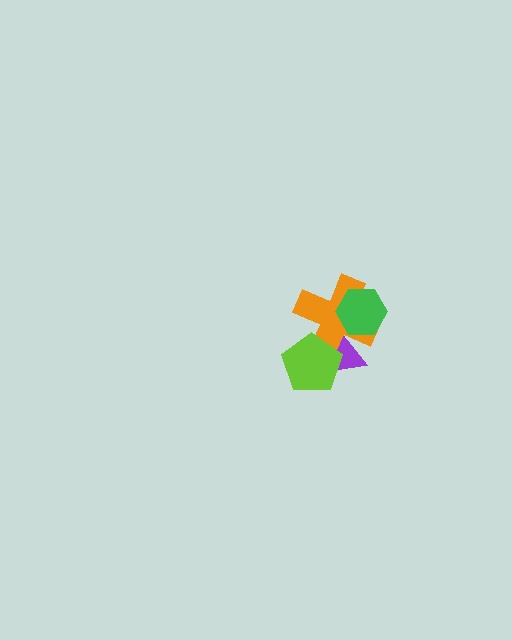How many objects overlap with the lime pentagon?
2 objects overlap with the lime pentagon.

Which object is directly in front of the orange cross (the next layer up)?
The green hexagon is directly in front of the orange cross.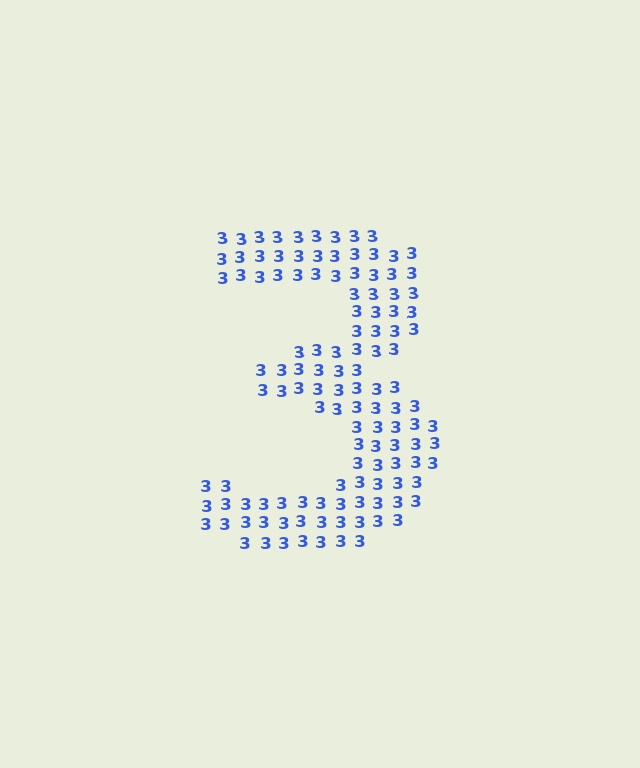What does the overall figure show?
The overall figure shows the digit 3.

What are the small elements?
The small elements are digit 3's.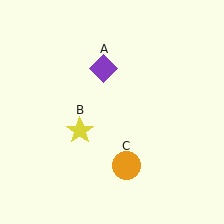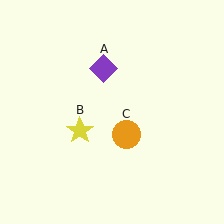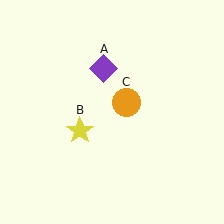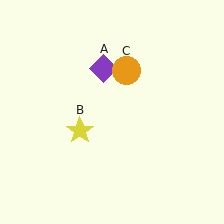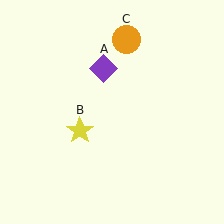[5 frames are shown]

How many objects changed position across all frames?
1 object changed position: orange circle (object C).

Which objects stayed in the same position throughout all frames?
Purple diamond (object A) and yellow star (object B) remained stationary.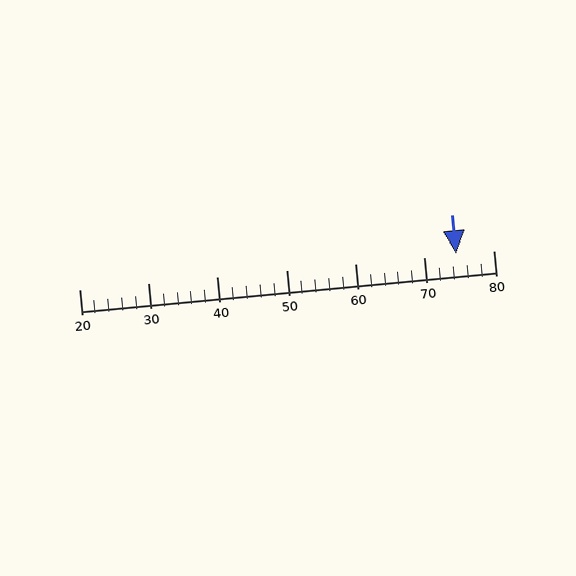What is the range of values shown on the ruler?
The ruler shows values from 20 to 80.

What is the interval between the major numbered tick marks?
The major tick marks are spaced 10 units apart.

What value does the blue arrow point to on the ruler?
The blue arrow points to approximately 75.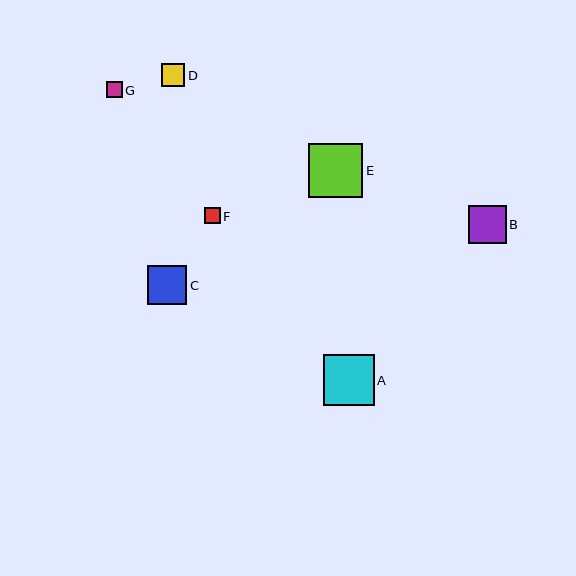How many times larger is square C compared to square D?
Square C is approximately 1.7 times the size of square D.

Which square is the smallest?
Square F is the smallest with a size of approximately 16 pixels.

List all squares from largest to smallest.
From largest to smallest: E, A, C, B, D, G, F.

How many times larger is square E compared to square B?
Square E is approximately 1.4 times the size of square B.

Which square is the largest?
Square E is the largest with a size of approximately 54 pixels.